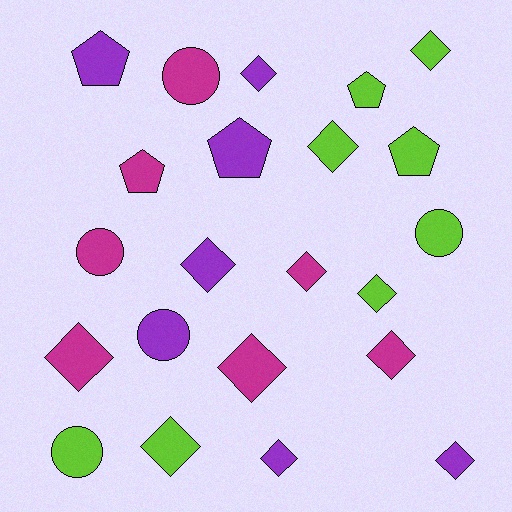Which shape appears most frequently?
Diamond, with 12 objects.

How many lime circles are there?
There are 2 lime circles.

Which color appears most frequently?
Lime, with 8 objects.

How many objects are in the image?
There are 22 objects.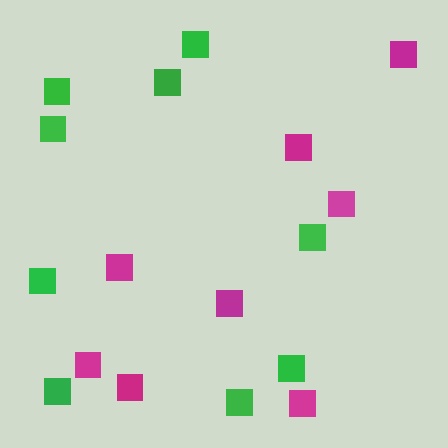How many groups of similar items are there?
There are 2 groups: one group of magenta squares (8) and one group of green squares (9).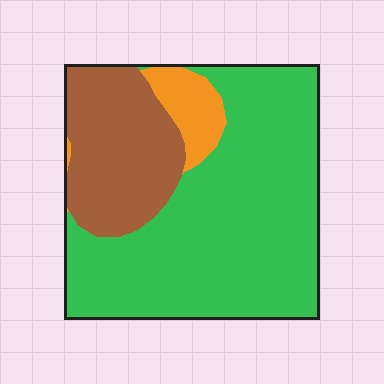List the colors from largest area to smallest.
From largest to smallest: green, brown, orange.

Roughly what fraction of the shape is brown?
Brown takes up between a sixth and a third of the shape.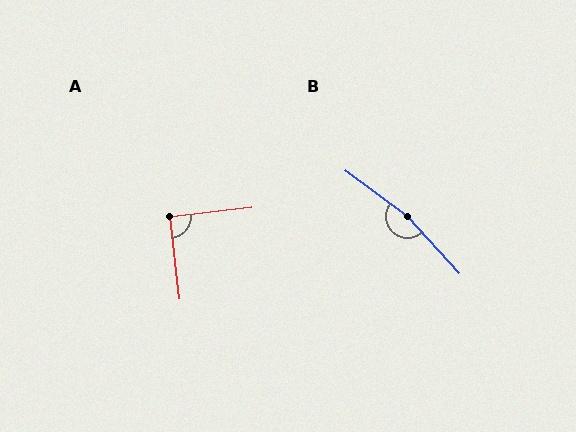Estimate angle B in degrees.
Approximately 169 degrees.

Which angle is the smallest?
A, at approximately 90 degrees.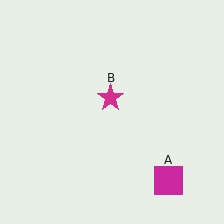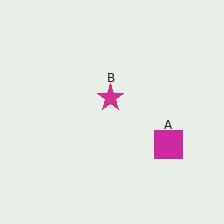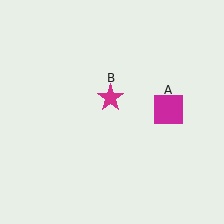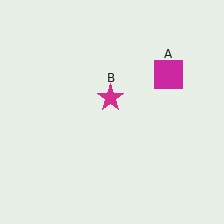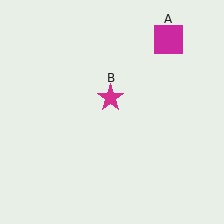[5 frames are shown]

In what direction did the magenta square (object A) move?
The magenta square (object A) moved up.